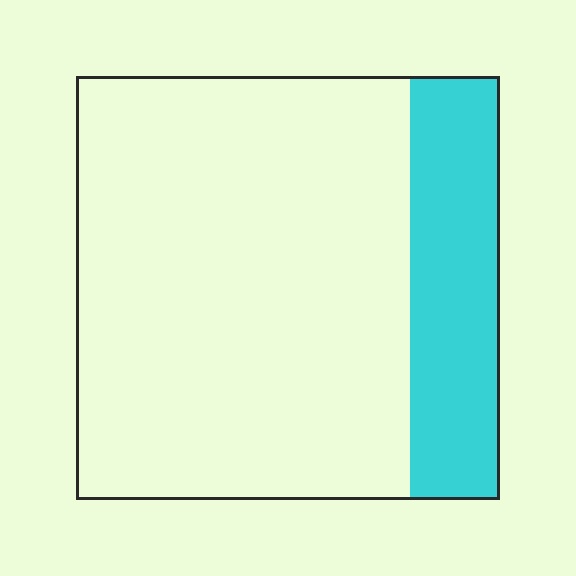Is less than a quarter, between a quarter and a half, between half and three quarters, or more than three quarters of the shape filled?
Less than a quarter.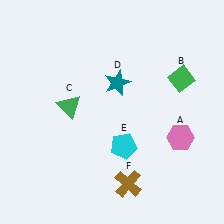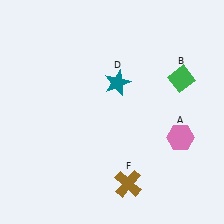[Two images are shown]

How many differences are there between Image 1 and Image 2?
There are 2 differences between the two images.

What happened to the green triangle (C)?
The green triangle (C) was removed in Image 2. It was in the top-left area of Image 1.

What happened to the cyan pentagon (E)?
The cyan pentagon (E) was removed in Image 2. It was in the bottom-right area of Image 1.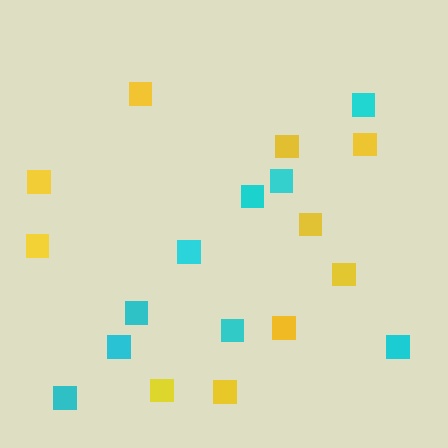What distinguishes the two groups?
There are 2 groups: one group of yellow squares (10) and one group of cyan squares (9).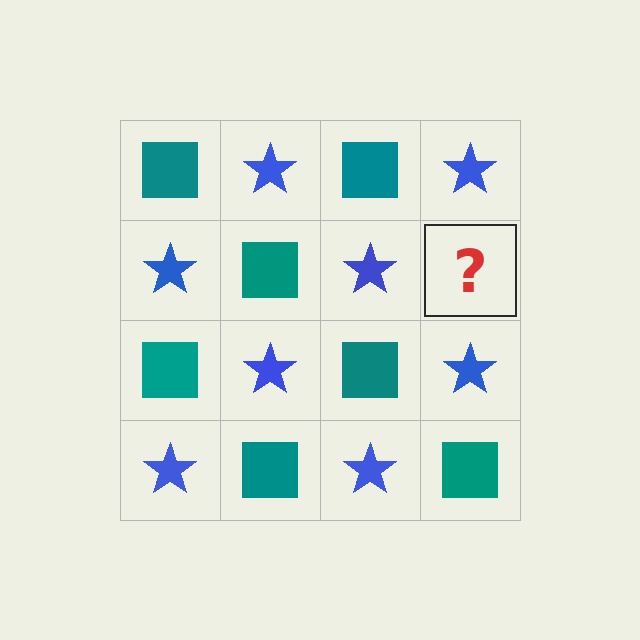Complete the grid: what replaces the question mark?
The question mark should be replaced with a teal square.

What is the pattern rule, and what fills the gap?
The rule is that it alternates teal square and blue star in a checkerboard pattern. The gap should be filled with a teal square.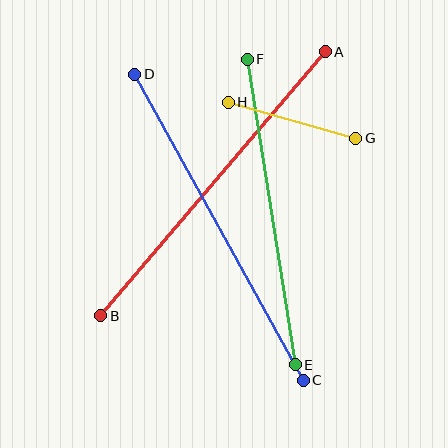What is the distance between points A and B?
The distance is approximately 346 pixels.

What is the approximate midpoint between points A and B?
The midpoint is at approximately (213, 184) pixels.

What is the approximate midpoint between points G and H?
The midpoint is at approximately (292, 120) pixels.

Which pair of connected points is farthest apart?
Points C and D are farthest apart.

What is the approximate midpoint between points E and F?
The midpoint is at approximately (271, 212) pixels.